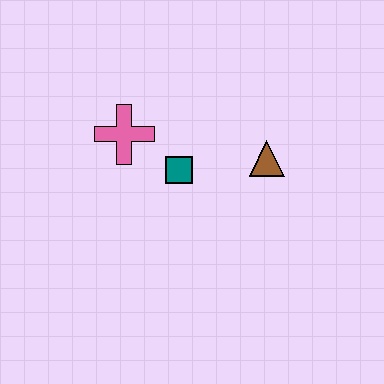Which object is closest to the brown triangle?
The teal square is closest to the brown triangle.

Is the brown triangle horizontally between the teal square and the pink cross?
No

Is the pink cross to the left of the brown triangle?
Yes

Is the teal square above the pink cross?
No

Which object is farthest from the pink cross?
The brown triangle is farthest from the pink cross.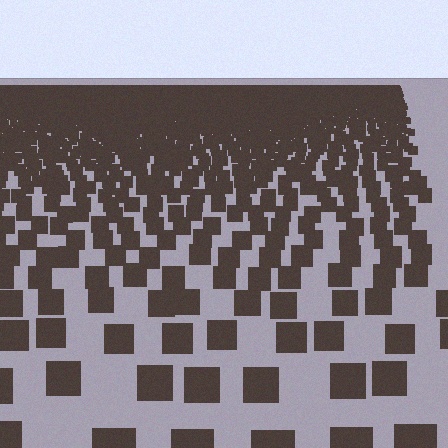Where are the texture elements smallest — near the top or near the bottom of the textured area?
Near the top.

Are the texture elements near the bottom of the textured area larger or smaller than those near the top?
Larger. Near the bottom, elements are closer to the viewer and appear at a bigger on-screen size.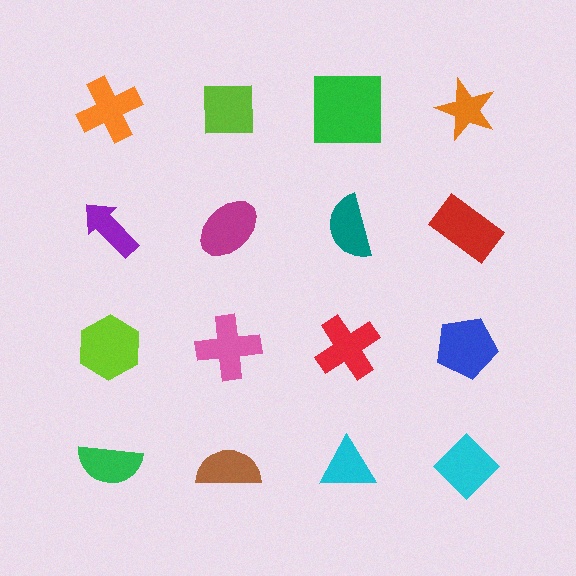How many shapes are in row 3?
4 shapes.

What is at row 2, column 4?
A red rectangle.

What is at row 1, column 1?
An orange cross.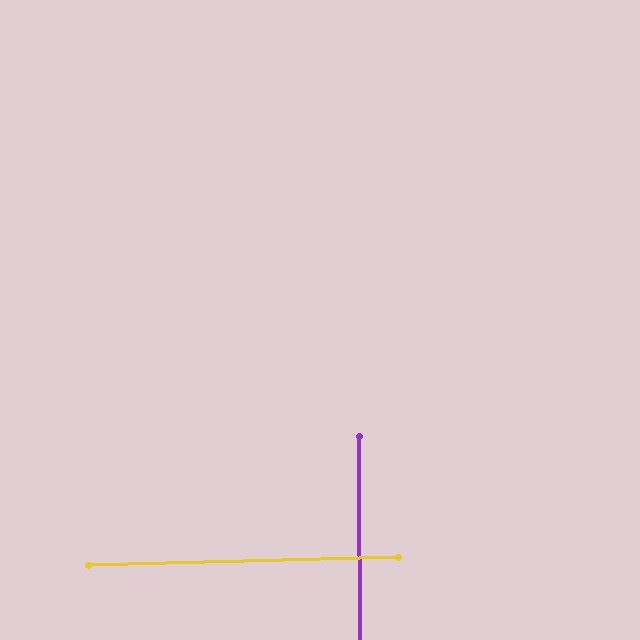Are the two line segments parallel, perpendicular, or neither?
Perpendicular — they meet at approximately 89°.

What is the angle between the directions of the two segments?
Approximately 89 degrees.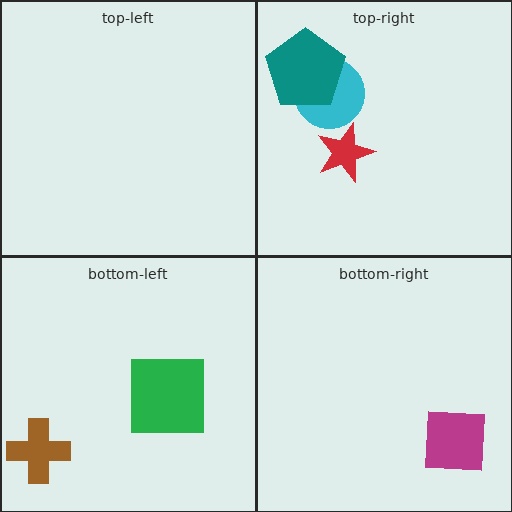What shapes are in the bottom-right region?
The magenta square.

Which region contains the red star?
The top-right region.